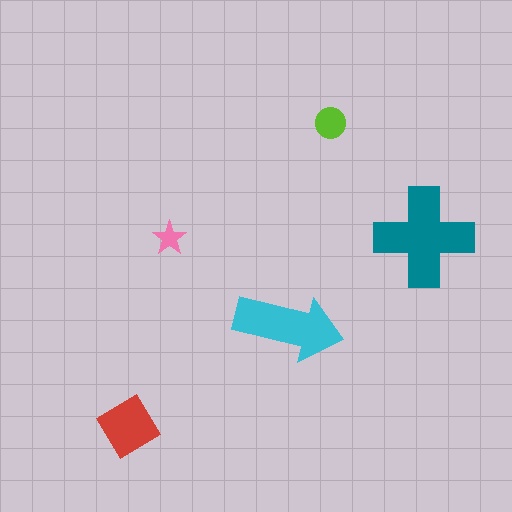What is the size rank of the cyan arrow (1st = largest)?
2nd.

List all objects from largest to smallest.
The teal cross, the cyan arrow, the red diamond, the lime circle, the pink star.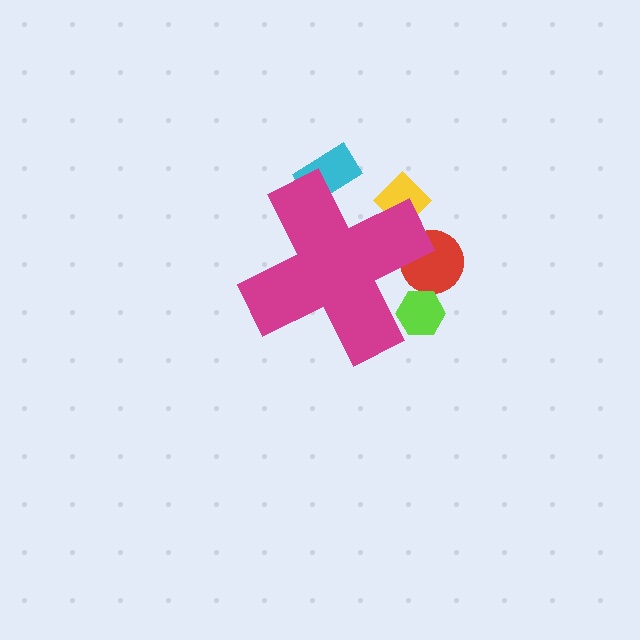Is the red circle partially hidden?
Yes, the red circle is partially hidden behind the magenta cross.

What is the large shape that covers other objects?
A magenta cross.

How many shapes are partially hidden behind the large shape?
4 shapes are partially hidden.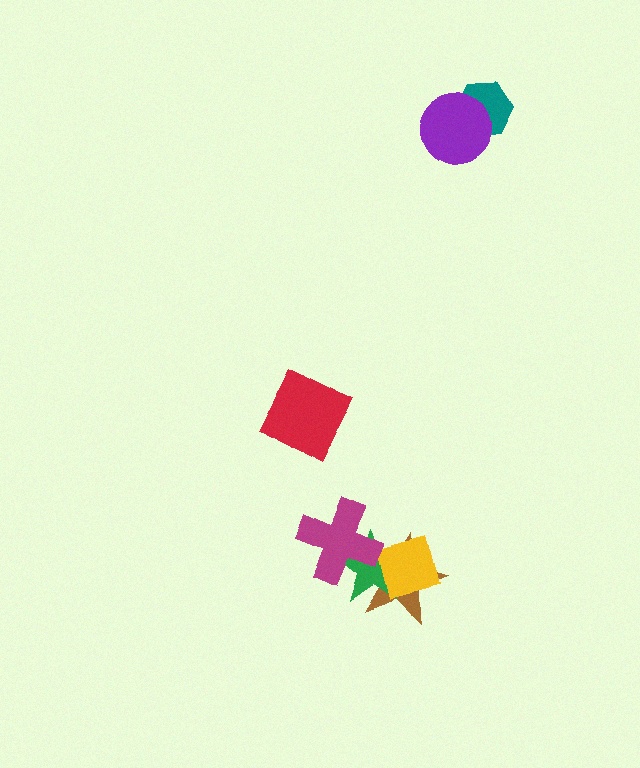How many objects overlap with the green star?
3 objects overlap with the green star.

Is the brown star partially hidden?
Yes, it is partially covered by another shape.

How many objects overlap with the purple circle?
1 object overlaps with the purple circle.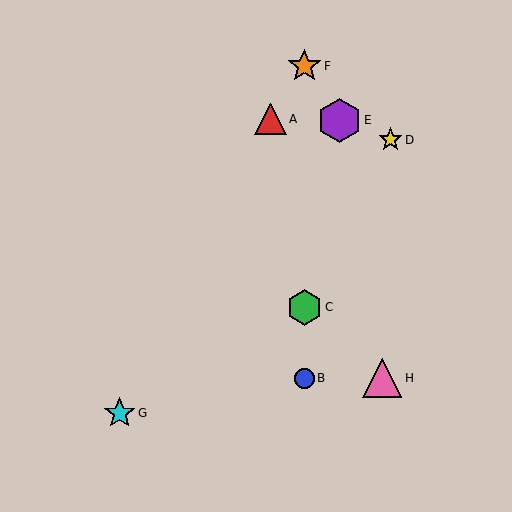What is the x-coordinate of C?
Object C is at x≈304.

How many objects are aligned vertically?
3 objects (B, C, F) are aligned vertically.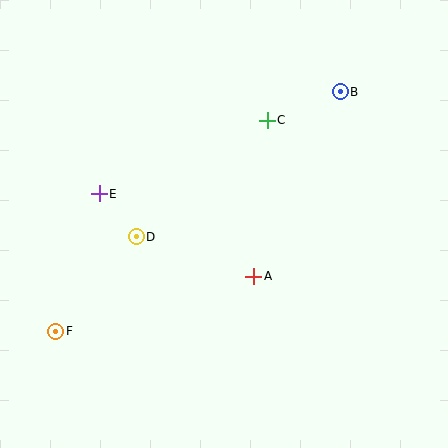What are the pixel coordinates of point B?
Point B is at (340, 92).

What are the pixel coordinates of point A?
Point A is at (254, 276).